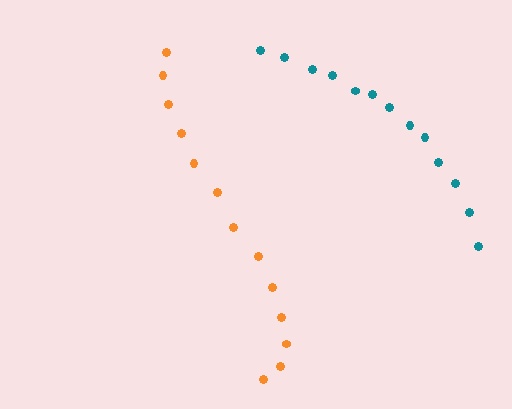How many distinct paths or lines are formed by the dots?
There are 2 distinct paths.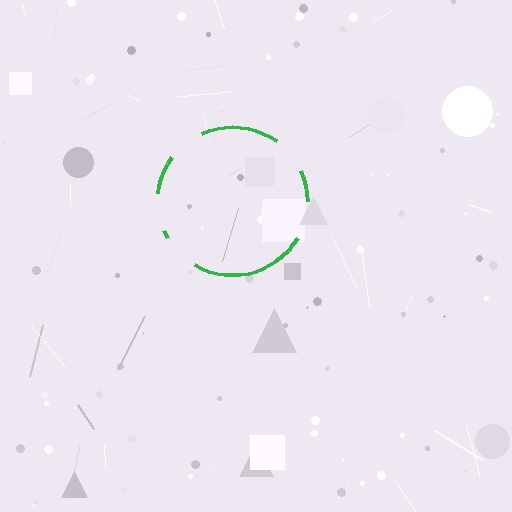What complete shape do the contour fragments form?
The contour fragments form a circle.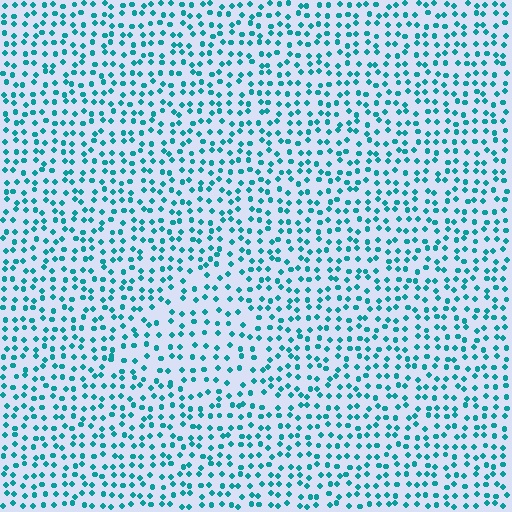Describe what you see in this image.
The image contains small teal elements arranged at two different densities. A triangle-shaped region is visible where the elements are less densely packed than the surrounding area.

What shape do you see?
I see a triangle.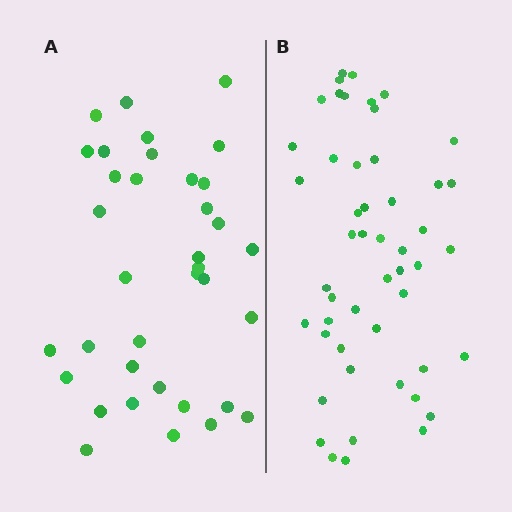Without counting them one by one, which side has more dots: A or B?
Region B (the right region) has more dots.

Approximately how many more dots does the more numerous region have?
Region B has approximately 15 more dots than region A.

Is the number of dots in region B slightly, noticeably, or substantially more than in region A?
Region B has noticeably more, but not dramatically so. The ratio is roughly 1.4 to 1.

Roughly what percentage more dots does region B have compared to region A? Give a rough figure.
About 40% more.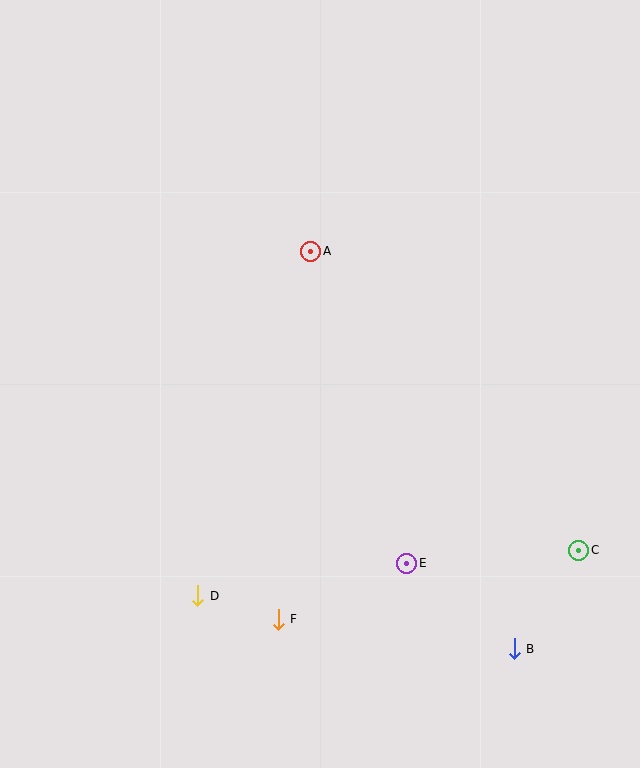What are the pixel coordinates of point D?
Point D is at (198, 596).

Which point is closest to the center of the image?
Point A at (311, 251) is closest to the center.